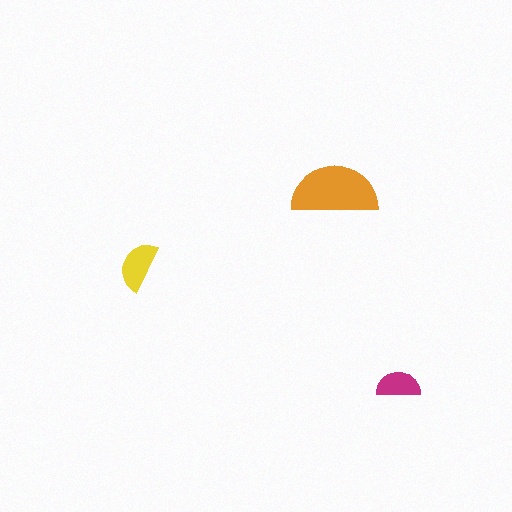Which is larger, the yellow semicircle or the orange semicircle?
The orange one.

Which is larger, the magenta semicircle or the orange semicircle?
The orange one.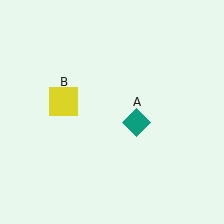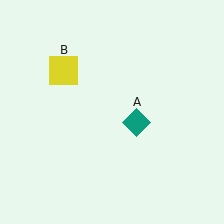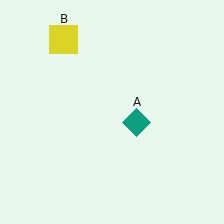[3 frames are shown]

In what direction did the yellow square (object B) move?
The yellow square (object B) moved up.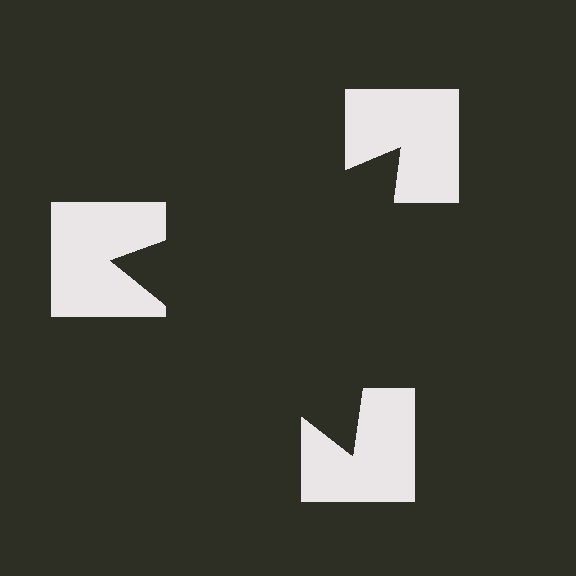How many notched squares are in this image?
There are 3 — one at each vertex of the illusory triangle.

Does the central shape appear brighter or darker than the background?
It typically appears slightly darker than the background, even though no actual brightness change is drawn.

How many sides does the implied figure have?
3 sides.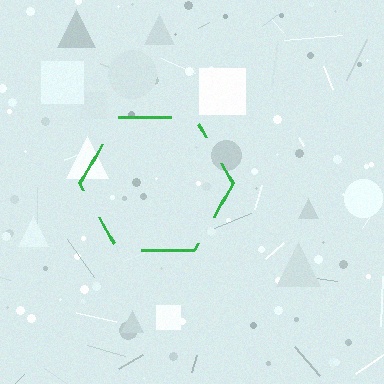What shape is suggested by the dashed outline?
The dashed outline suggests a hexagon.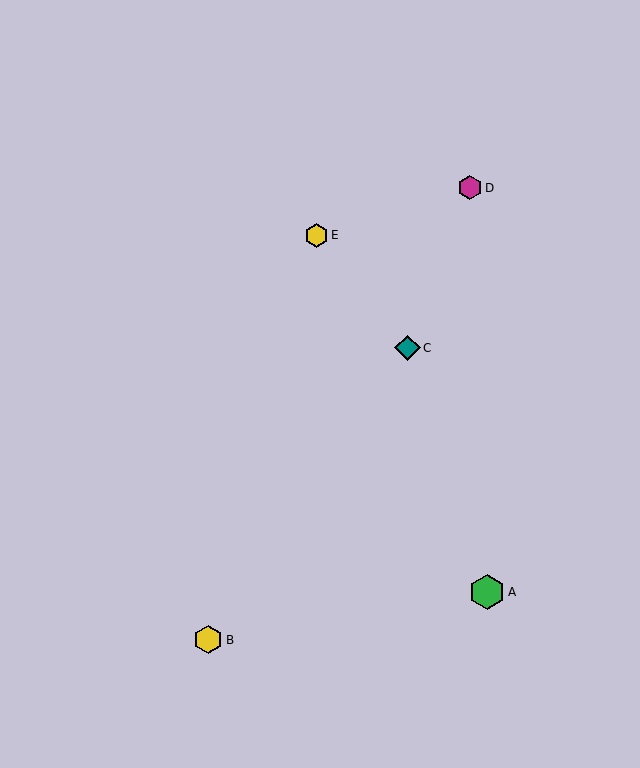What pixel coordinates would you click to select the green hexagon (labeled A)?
Click at (487, 592) to select the green hexagon A.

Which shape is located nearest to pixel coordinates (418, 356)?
The teal diamond (labeled C) at (408, 348) is nearest to that location.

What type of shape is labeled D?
Shape D is a magenta hexagon.